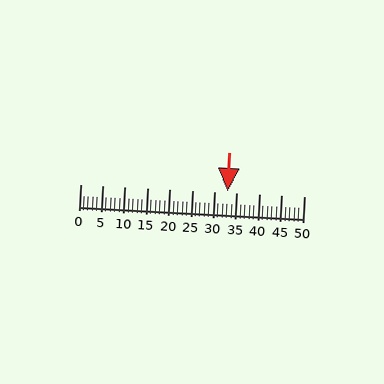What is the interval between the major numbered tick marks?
The major tick marks are spaced 5 units apart.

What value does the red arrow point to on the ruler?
The red arrow points to approximately 33.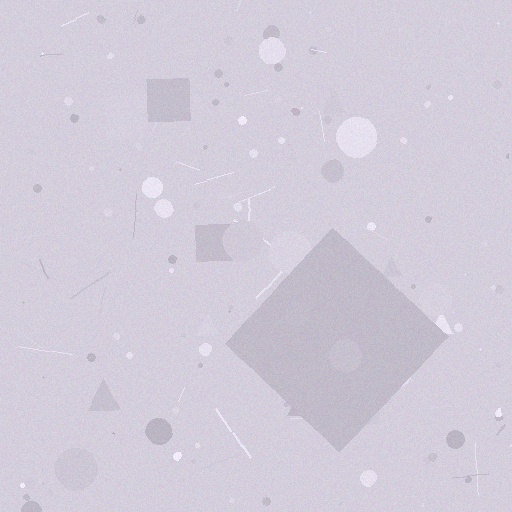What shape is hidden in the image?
A diamond is hidden in the image.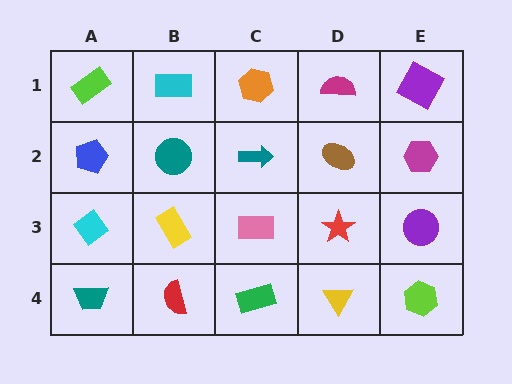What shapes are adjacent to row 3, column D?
A brown ellipse (row 2, column D), a yellow triangle (row 4, column D), a pink rectangle (row 3, column C), a purple circle (row 3, column E).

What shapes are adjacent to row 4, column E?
A purple circle (row 3, column E), a yellow triangle (row 4, column D).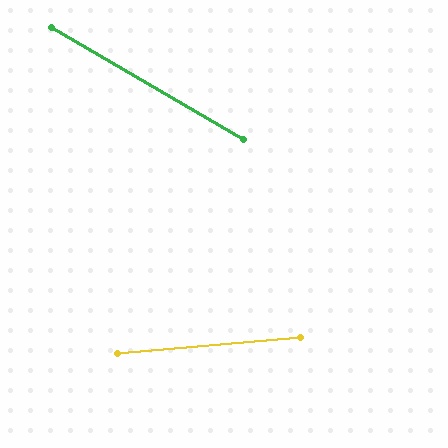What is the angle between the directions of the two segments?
Approximately 35 degrees.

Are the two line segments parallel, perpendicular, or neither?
Neither parallel nor perpendicular — they differ by about 35°.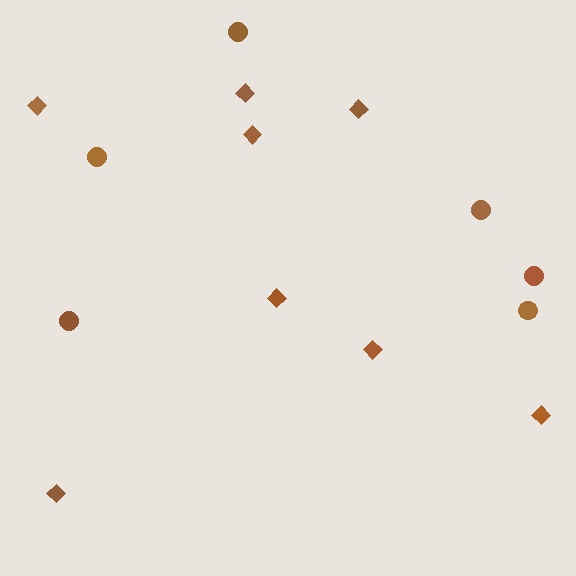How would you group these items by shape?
There are 2 groups: one group of circles (6) and one group of diamonds (8).